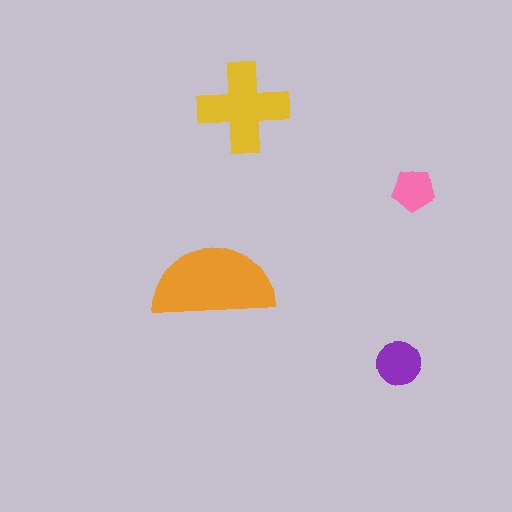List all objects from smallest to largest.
The pink pentagon, the purple circle, the yellow cross, the orange semicircle.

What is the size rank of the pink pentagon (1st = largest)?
4th.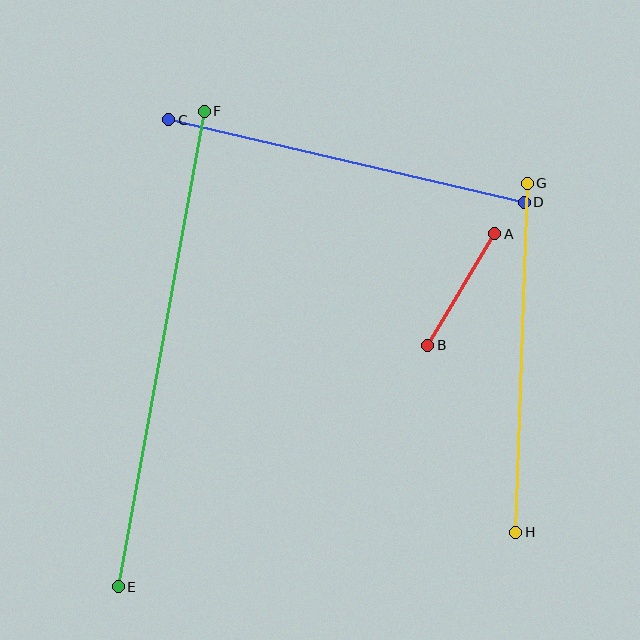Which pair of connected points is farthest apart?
Points E and F are farthest apart.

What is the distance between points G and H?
The distance is approximately 349 pixels.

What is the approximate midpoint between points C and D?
The midpoint is at approximately (347, 161) pixels.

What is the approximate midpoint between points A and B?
The midpoint is at approximately (461, 290) pixels.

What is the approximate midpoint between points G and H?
The midpoint is at approximately (521, 358) pixels.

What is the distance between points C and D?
The distance is approximately 365 pixels.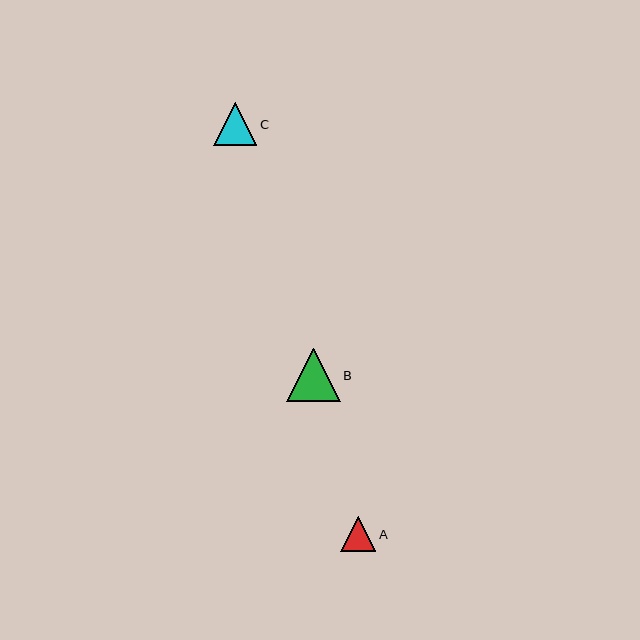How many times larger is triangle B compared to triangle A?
Triangle B is approximately 1.5 times the size of triangle A.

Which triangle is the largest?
Triangle B is the largest with a size of approximately 54 pixels.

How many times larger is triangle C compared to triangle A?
Triangle C is approximately 1.2 times the size of triangle A.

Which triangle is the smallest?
Triangle A is the smallest with a size of approximately 35 pixels.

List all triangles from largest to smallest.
From largest to smallest: B, C, A.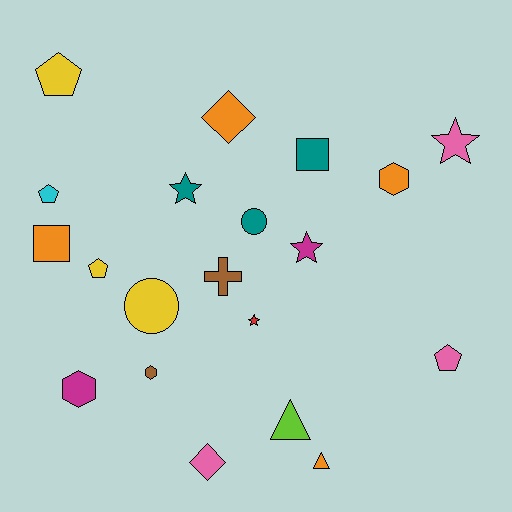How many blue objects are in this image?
There are no blue objects.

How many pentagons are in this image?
There are 4 pentagons.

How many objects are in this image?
There are 20 objects.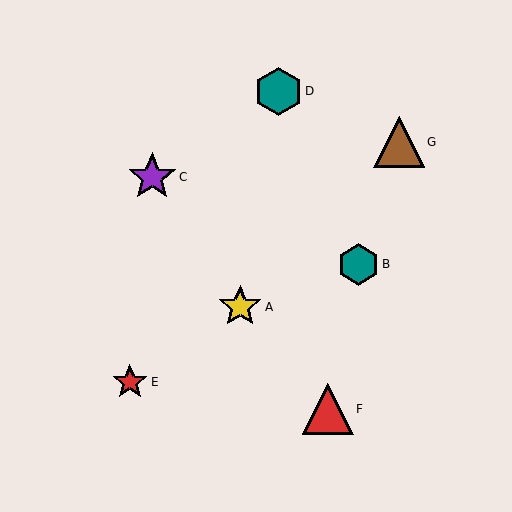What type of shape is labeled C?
Shape C is a purple star.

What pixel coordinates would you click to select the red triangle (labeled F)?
Click at (328, 409) to select the red triangle F.